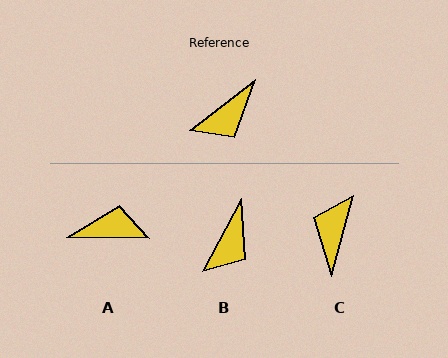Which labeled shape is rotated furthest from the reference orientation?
C, about 143 degrees away.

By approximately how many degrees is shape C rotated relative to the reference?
Approximately 143 degrees clockwise.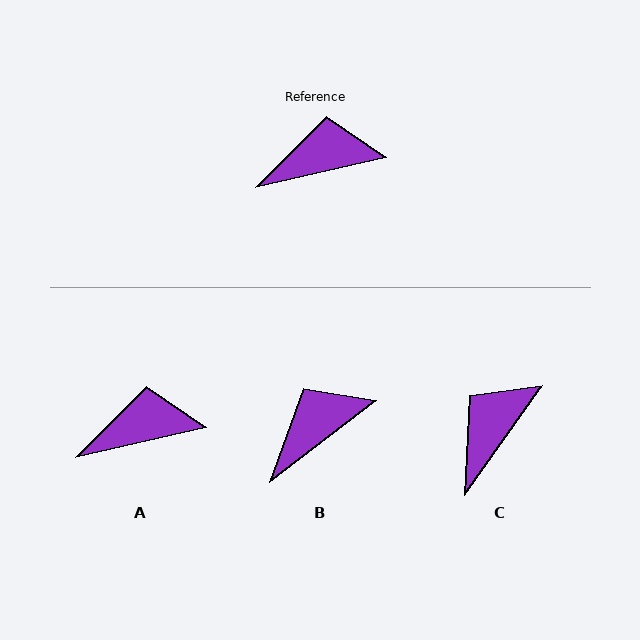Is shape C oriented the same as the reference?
No, it is off by about 42 degrees.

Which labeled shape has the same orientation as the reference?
A.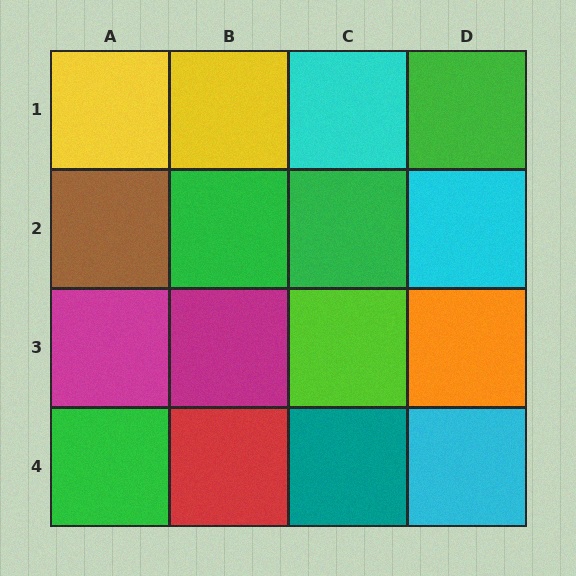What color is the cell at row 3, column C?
Lime.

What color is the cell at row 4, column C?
Teal.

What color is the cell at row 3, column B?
Magenta.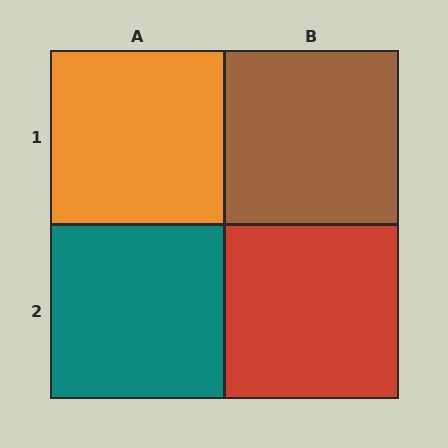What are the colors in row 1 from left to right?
Orange, brown.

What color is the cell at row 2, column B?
Red.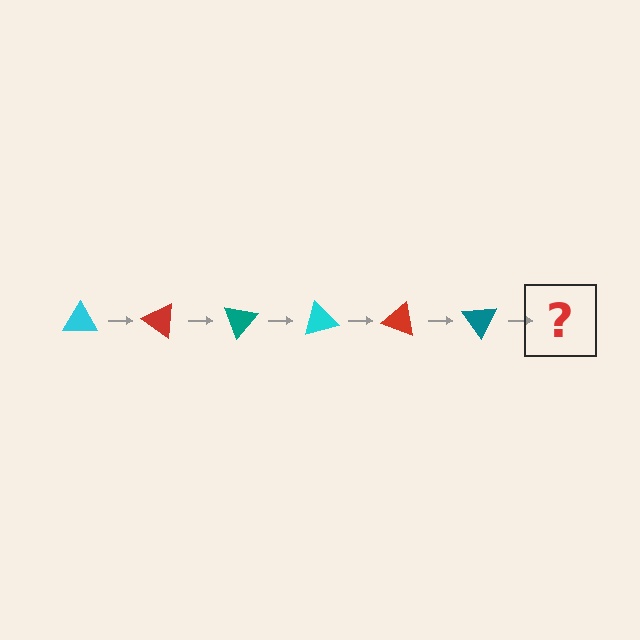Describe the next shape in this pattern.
It should be a cyan triangle, rotated 210 degrees from the start.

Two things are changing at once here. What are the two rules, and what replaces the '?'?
The two rules are that it rotates 35 degrees each step and the color cycles through cyan, red, and teal. The '?' should be a cyan triangle, rotated 210 degrees from the start.